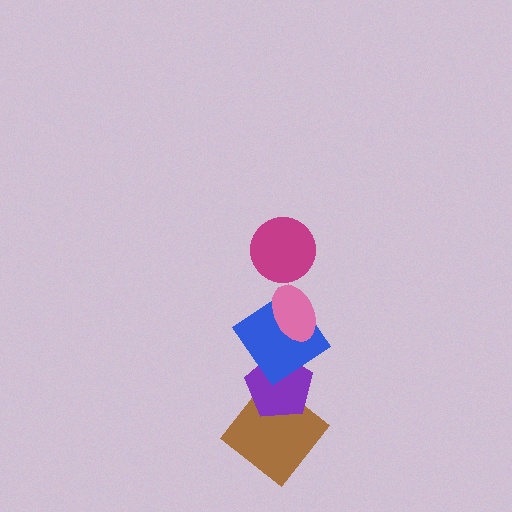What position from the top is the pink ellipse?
The pink ellipse is 2nd from the top.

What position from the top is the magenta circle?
The magenta circle is 1st from the top.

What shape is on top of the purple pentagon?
The blue diamond is on top of the purple pentagon.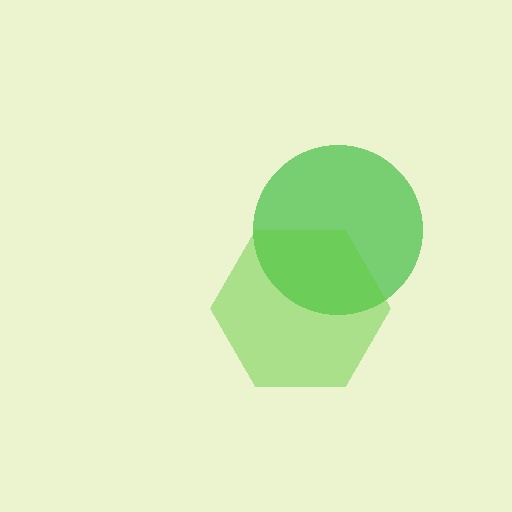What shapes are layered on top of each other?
The layered shapes are: a green circle, a lime hexagon.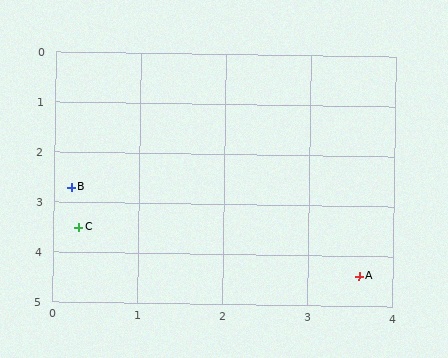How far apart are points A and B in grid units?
Points A and B are about 3.8 grid units apart.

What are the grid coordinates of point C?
Point C is at approximately (0.3, 3.5).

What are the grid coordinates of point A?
Point A is at approximately (3.6, 4.4).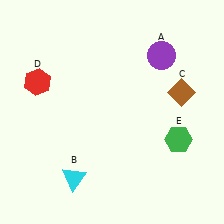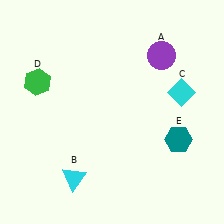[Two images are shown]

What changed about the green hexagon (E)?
In Image 1, E is green. In Image 2, it changed to teal.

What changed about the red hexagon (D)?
In Image 1, D is red. In Image 2, it changed to green.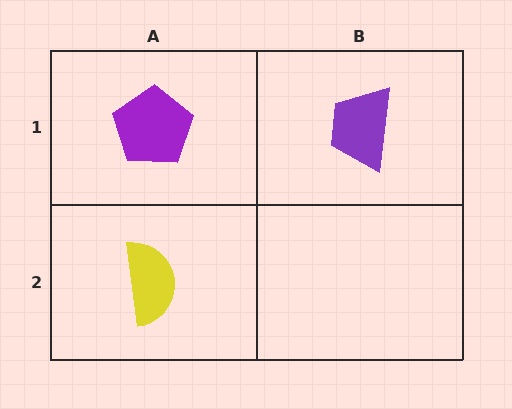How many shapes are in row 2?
1 shape.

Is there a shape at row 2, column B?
No, that cell is empty.